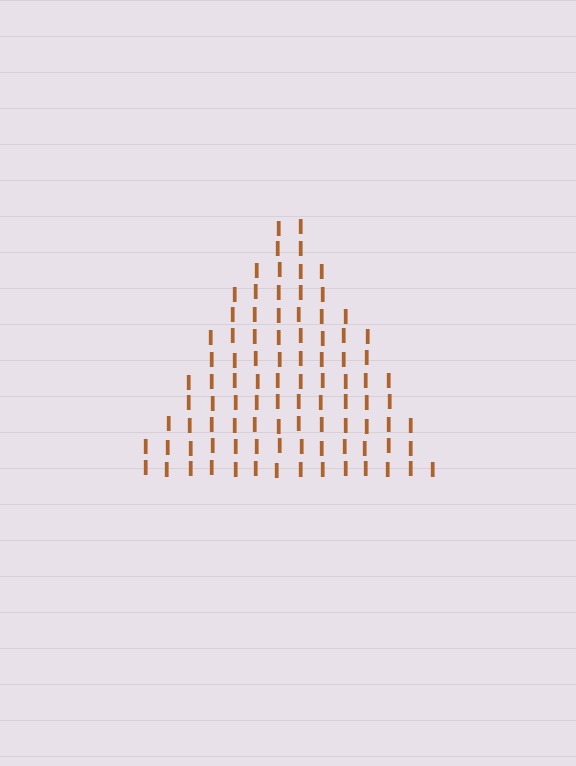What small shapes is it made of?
It is made of small letter I's.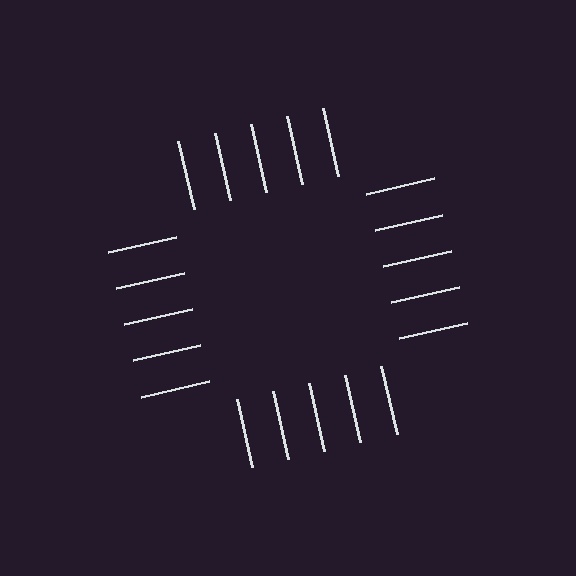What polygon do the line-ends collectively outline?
An illusory square — the line segments terminate on its edges but no continuous stroke is drawn.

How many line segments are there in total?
20 — 5 along each of the 4 edges.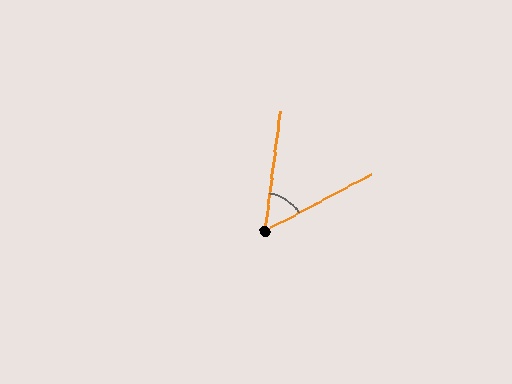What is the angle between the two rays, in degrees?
Approximately 54 degrees.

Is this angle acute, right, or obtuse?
It is acute.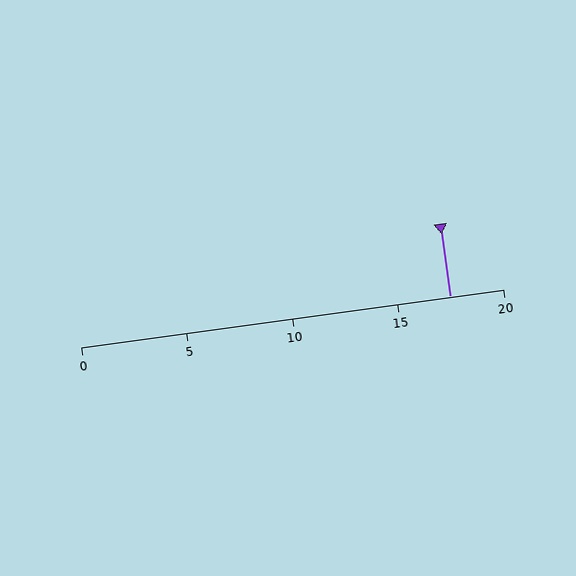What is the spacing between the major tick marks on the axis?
The major ticks are spaced 5 apart.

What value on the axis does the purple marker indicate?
The marker indicates approximately 17.5.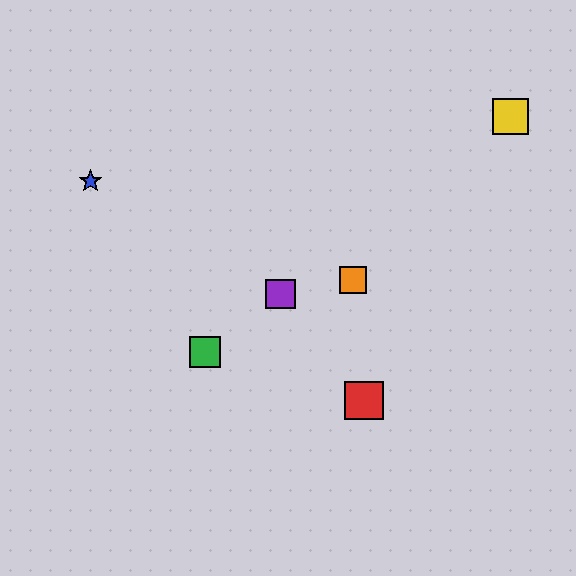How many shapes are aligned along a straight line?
3 shapes (the green square, the yellow square, the purple square) are aligned along a straight line.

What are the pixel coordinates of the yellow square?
The yellow square is at (511, 116).